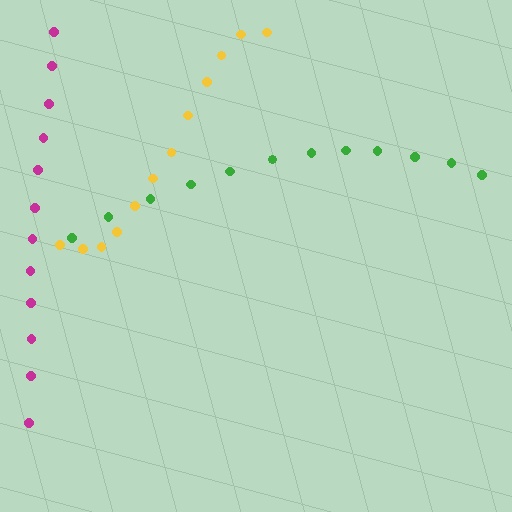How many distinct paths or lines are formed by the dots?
There are 3 distinct paths.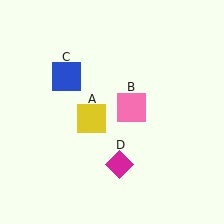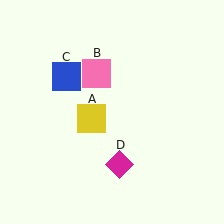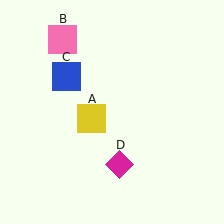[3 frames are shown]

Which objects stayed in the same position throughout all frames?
Yellow square (object A) and blue square (object C) and magenta diamond (object D) remained stationary.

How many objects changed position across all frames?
1 object changed position: pink square (object B).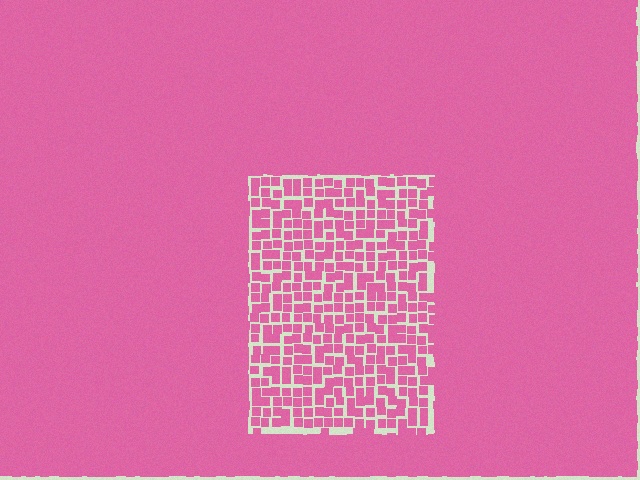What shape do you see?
I see a rectangle.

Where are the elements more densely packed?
The elements are more densely packed outside the rectangle boundary.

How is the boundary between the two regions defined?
The boundary is defined by a change in element density (approximately 2.4x ratio). All elements are the same color, size, and shape.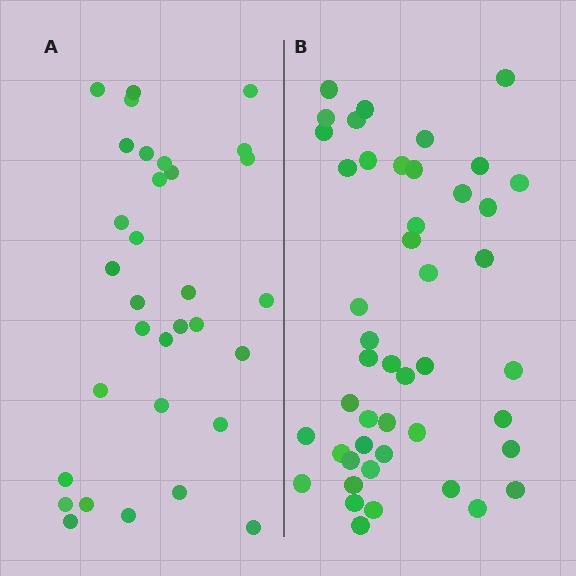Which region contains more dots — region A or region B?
Region B (the right region) has more dots.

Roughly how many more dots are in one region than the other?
Region B has approximately 15 more dots than region A.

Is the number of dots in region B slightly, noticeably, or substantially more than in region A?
Region B has noticeably more, but not dramatically so. The ratio is roughly 1.4 to 1.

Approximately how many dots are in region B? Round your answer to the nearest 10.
About 50 dots. (The exact count is 46, which rounds to 50.)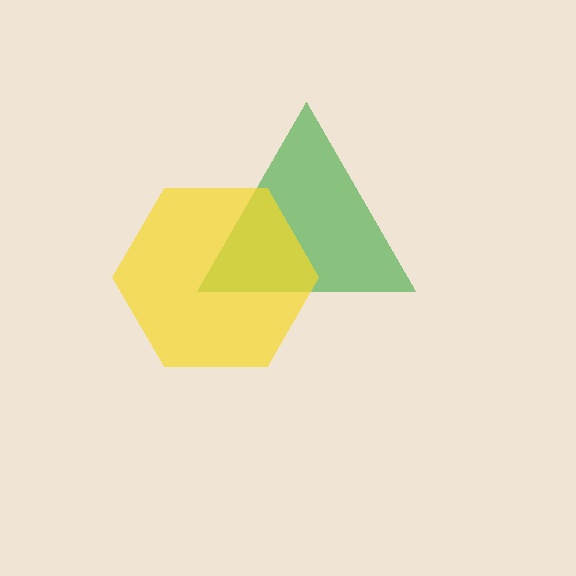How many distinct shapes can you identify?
There are 2 distinct shapes: a green triangle, a yellow hexagon.